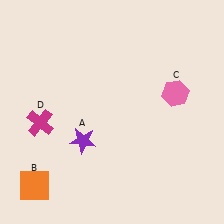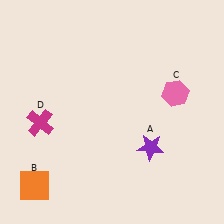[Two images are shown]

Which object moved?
The purple star (A) moved right.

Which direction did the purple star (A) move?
The purple star (A) moved right.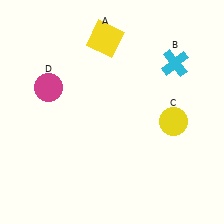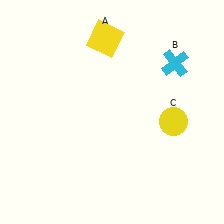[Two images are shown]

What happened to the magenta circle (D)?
The magenta circle (D) was removed in Image 2. It was in the top-left area of Image 1.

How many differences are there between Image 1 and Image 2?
There is 1 difference between the two images.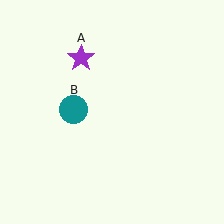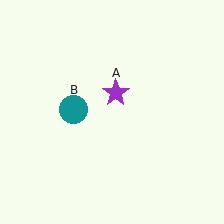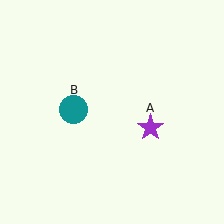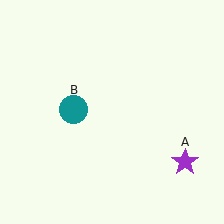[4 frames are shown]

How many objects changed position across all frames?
1 object changed position: purple star (object A).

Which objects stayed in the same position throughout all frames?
Teal circle (object B) remained stationary.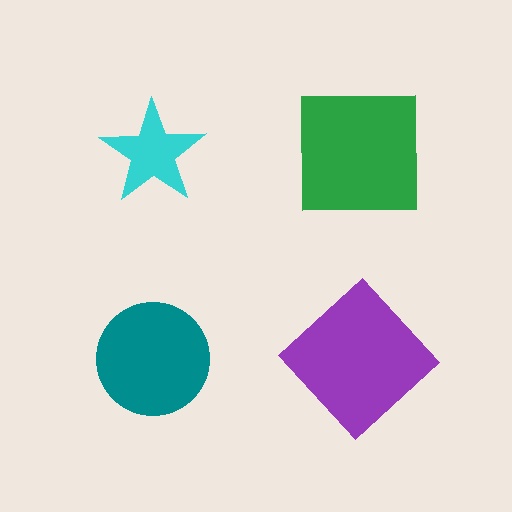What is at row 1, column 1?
A cyan star.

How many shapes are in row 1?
2 shapes.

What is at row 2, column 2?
A purple diamond.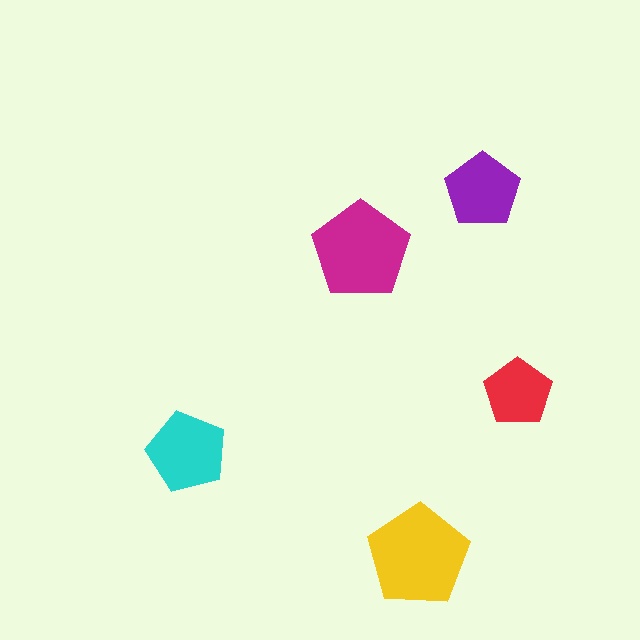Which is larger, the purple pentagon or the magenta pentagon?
The magenta one.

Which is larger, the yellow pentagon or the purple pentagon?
The yellow one.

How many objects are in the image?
There are 5 objects in the image.